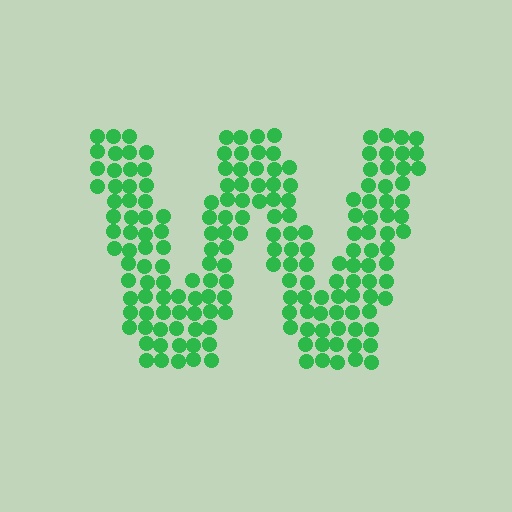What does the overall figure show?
The overall figure shows the letter W.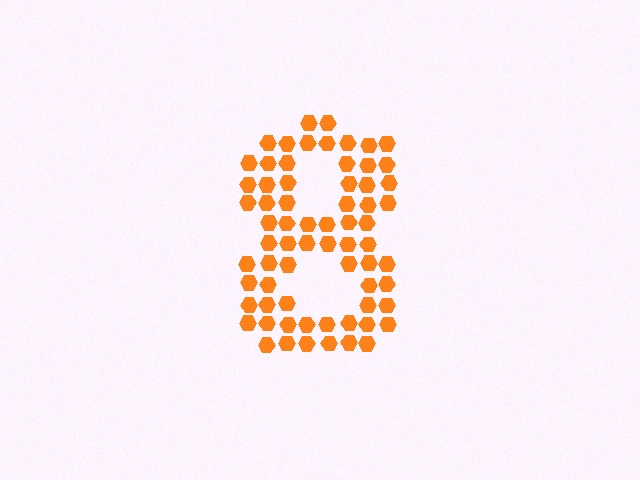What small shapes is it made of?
It is made of small hexagons.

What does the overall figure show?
The overall figure shows the digit 8.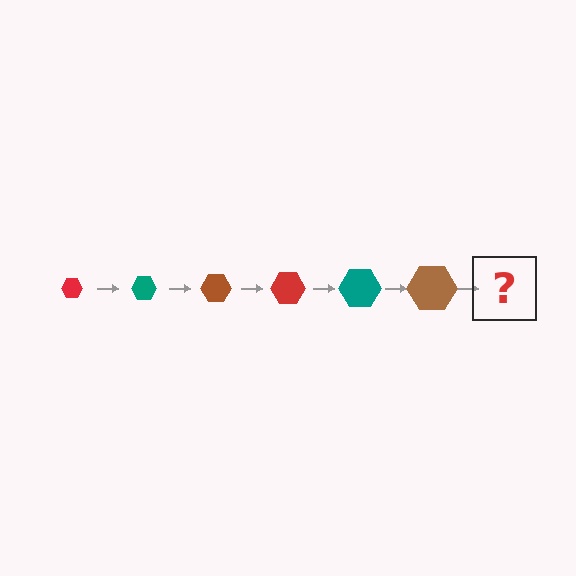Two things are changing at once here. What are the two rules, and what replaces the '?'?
The two rules are that the hexagon grows larger each step and the color cycles through red, teal, and brown. The '?' should be a red hexagon, larger than the previous one.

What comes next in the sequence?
The next element should be a red hexagon, larger than the previous one.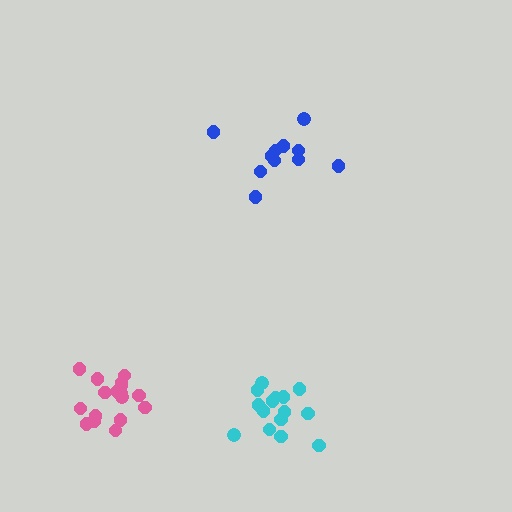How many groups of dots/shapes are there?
There are 3 groups.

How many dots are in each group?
Group 1: 15 dots, Group 2: 11 dots, Group 3: 17 dots (43 total).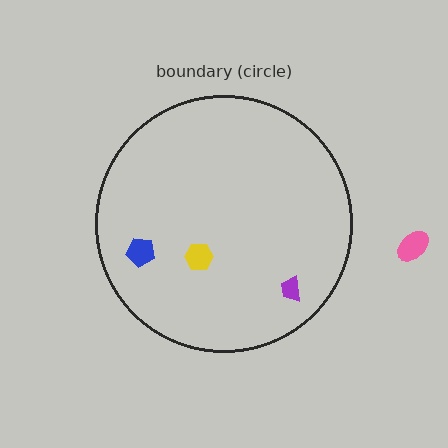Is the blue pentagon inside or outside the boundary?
Inside.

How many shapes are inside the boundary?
3 inside, 1 outside.